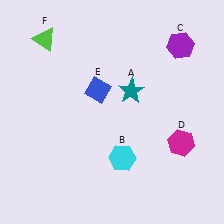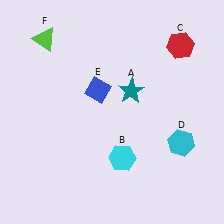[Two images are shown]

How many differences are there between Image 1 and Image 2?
There are 2 differences between the two images.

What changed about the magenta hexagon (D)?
In Image 1, D is magenta. In Image 2, it changed to cyan.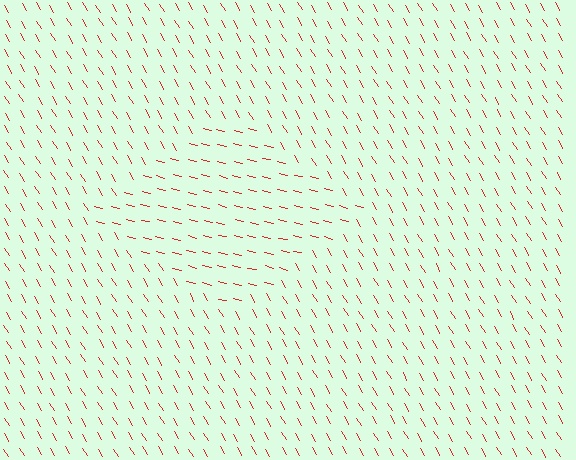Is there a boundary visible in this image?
Yes, there is a texture boundary formed by a change in line orientation.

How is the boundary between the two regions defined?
The boundary is defined purely by a change in line orientation (approximately 45 degrees difference). All lines are the same color and thickness.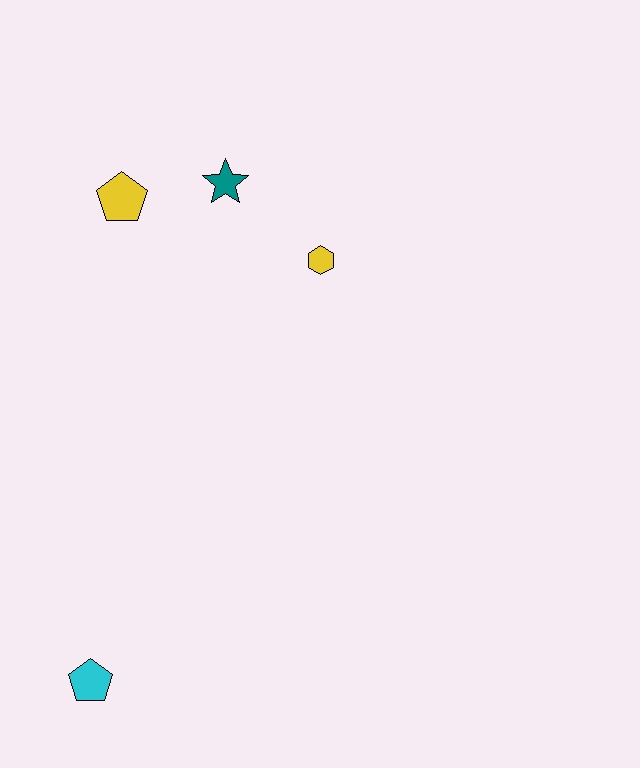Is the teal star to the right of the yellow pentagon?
Yes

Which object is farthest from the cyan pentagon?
The teal star is farthest from the cyan pentagon.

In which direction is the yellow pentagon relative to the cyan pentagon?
The yellow pentagon is above the cyan pentagon.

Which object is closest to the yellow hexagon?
The teal star is closest to the yellow hexagon.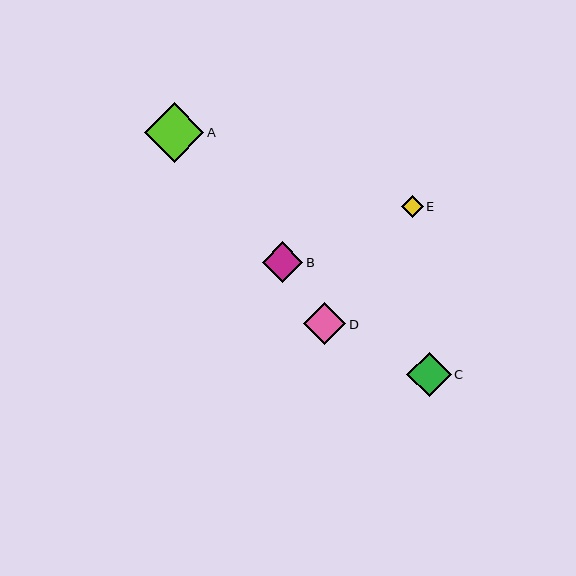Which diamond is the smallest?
Diamond E is the smallest with a size of approximately 21 pixels.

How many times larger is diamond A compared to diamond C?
Diamond A is approximately 1.3 times the size of diamond C.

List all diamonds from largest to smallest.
From largest to smallest: A, C, D, B, E.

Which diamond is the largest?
Diamond A is the largest with a size of approximately 60 pixels.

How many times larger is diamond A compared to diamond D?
Diamond A is approximately 1.4 times the size of diamond D.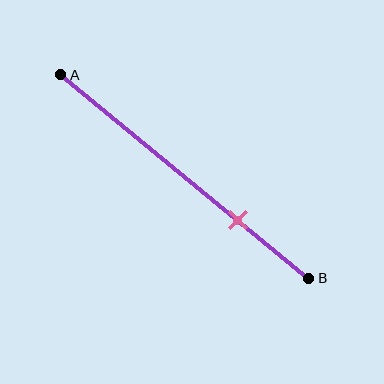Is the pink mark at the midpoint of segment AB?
No, the mark is at about 70% from A, not at the 50% midpoint.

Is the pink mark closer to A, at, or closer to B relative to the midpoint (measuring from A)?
The pink mark is closer to point B than the midpoint of segment AB.